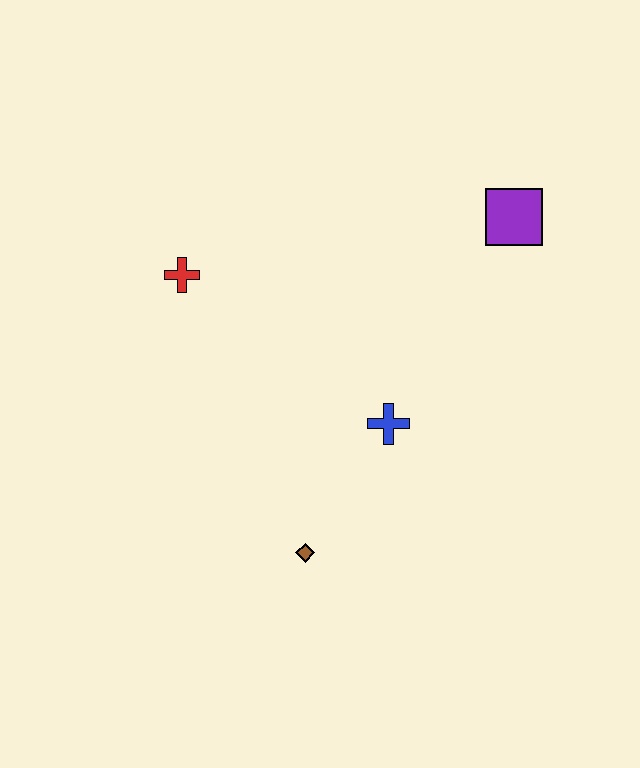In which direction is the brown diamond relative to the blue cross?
The brown diamond is below the blue cross.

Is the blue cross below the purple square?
Yes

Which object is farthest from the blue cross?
The red cross is farthest from the blue cross.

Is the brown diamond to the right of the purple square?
No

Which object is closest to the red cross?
The blue cross is closest to the red cross.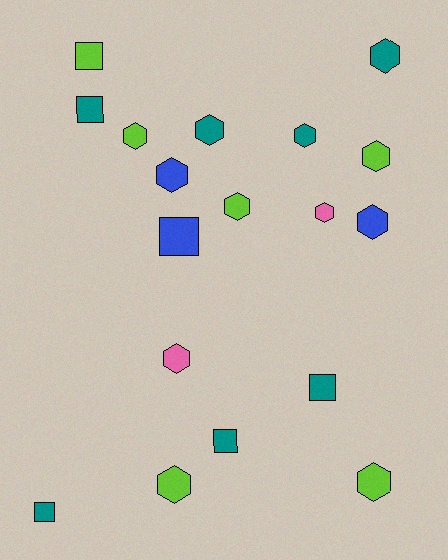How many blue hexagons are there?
There are 2 blue hexagons.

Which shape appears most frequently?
Hexagon, with 12 objects.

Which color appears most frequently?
Teal, with 7 objects.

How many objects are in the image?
There are 18 objects.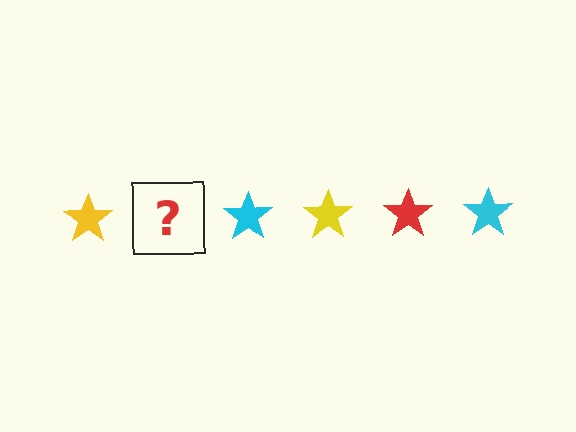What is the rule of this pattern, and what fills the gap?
The rule is that the pattern cycles through yellow, red, cyan stars. The gap should be filled with a red star.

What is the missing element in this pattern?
The missing element is a red star.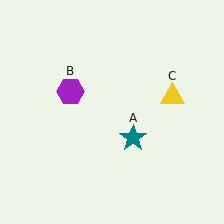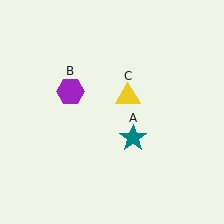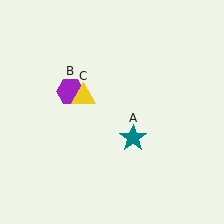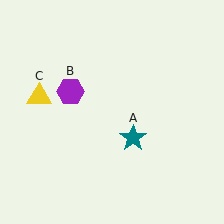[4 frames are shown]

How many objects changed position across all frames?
1 object changed position: yellow triangle (object C).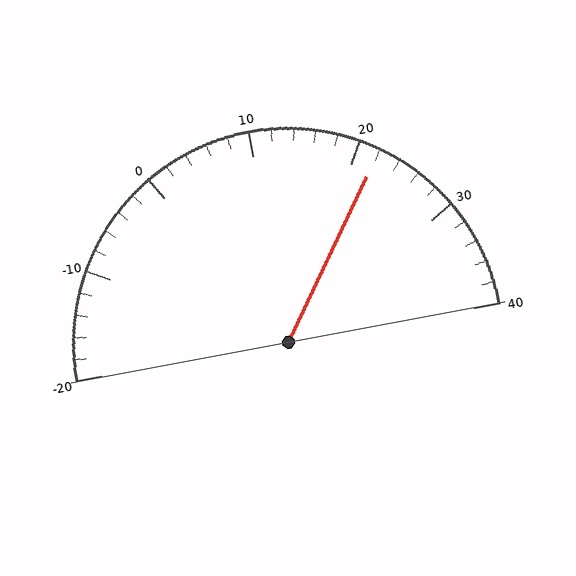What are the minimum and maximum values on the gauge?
The gauge ranges from -20 to 40.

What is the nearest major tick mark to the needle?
The nearest major tick mark is 20.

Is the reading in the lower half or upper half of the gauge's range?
The reading is in the upper half of the range (-20 to 40).